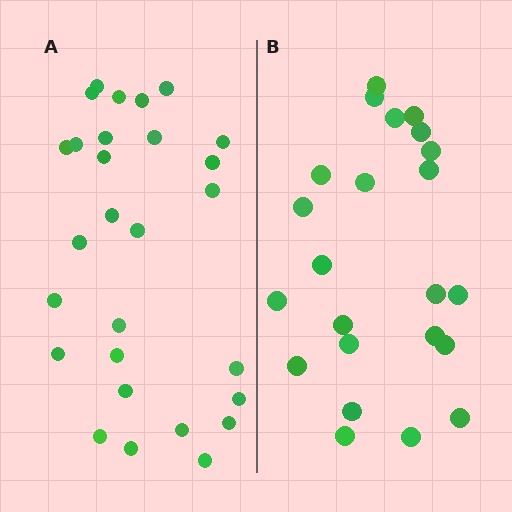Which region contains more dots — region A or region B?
Region A (the left region) has more dots.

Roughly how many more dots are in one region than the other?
Region A has about 5 more dots than region B.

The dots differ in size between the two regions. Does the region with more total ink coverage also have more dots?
No. Region B has more total ink coverage because its dots are larger, but region A actually contains more individual dots. Total area can be misleading — the number of items is what matters here.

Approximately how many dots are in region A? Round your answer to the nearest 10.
About 30 dots. (The exact count is 28, which rounds to 30.)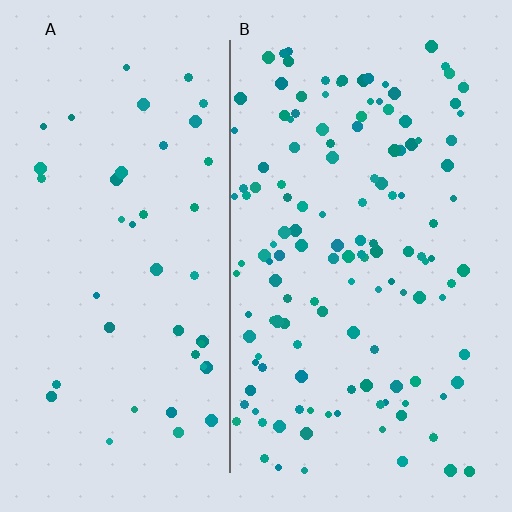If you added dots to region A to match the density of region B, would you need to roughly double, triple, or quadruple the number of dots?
Approximately triple.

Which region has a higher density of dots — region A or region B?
B (the right).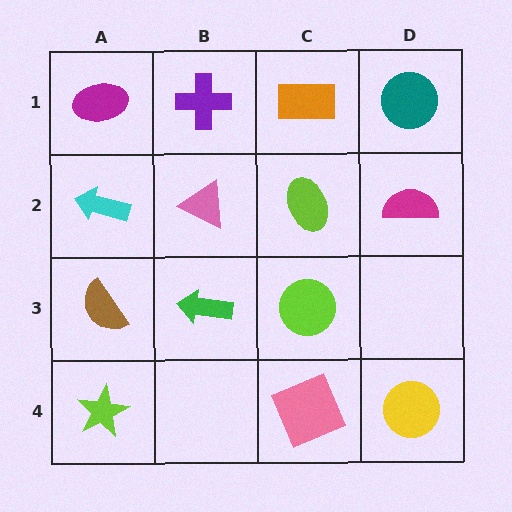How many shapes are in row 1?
4 shapes.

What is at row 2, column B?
A pink triangle.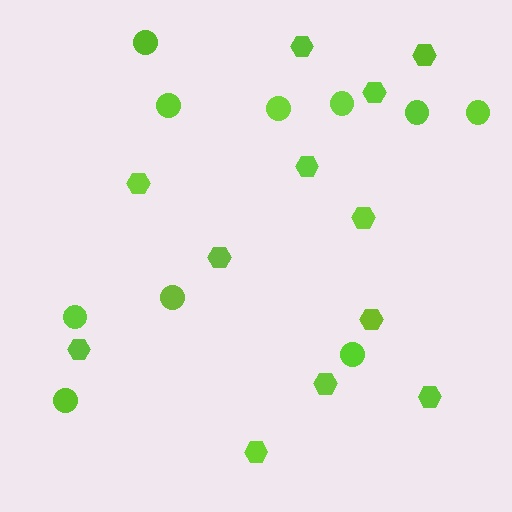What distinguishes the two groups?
There are 2 groups: one group of circles (10) and one group of hexagons (12).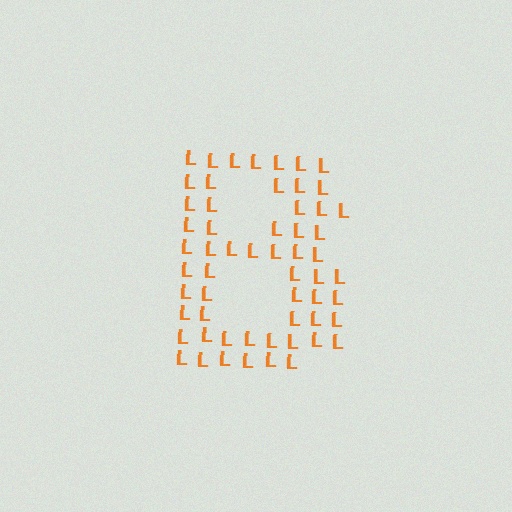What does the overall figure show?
The overall figure shows the letter B.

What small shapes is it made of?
It is made of small letter L's.